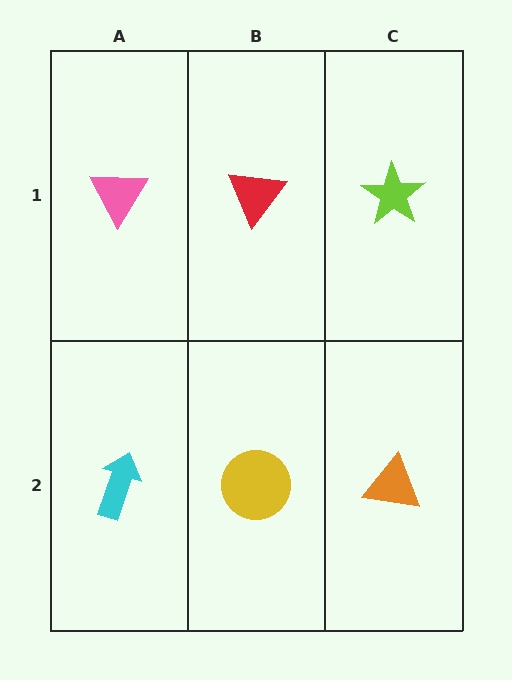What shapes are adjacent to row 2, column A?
A pink triangle (row 1, column A), a yellow circle (row 2, column B).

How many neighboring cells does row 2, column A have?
2.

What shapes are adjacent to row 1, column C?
An orange triangle (row 2, column C), a red triangle (row 1, column B).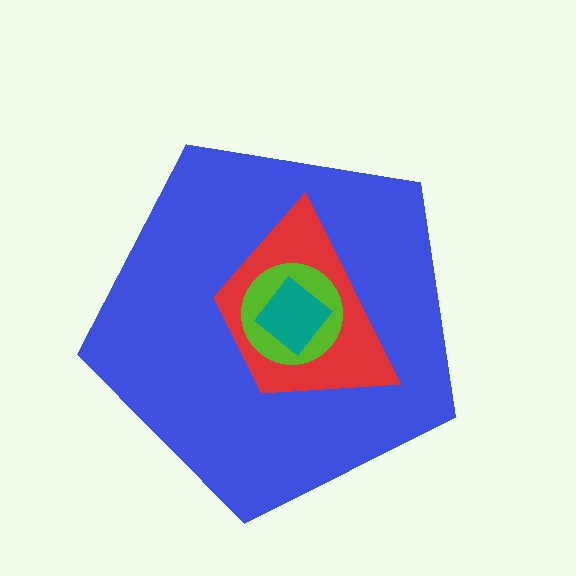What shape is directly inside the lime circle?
The teal diamond.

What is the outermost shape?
The blue pentagon.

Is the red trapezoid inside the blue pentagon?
Yes.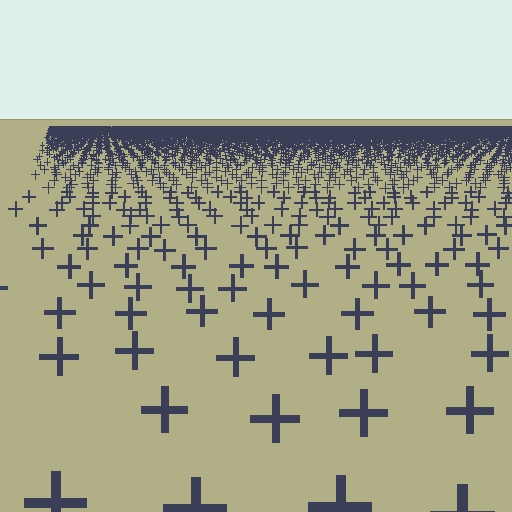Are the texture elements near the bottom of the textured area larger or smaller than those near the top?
Larger. Near the bottom, elements are closer to the viewer and appear at a bigger on-screen size.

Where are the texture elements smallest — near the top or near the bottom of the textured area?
Near the top.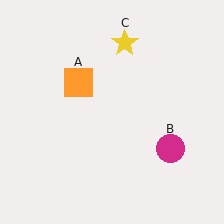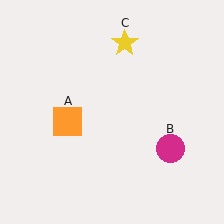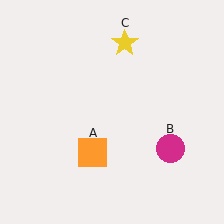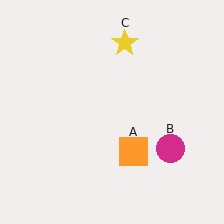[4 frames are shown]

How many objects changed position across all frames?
1 object changed position: orange square (object A).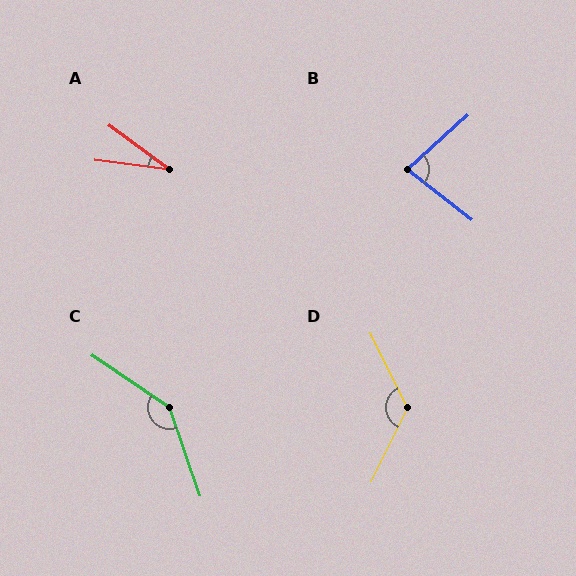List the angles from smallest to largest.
A (29°), B (80°), D (128°), C (143°).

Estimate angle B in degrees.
Approximately 80 degrees.